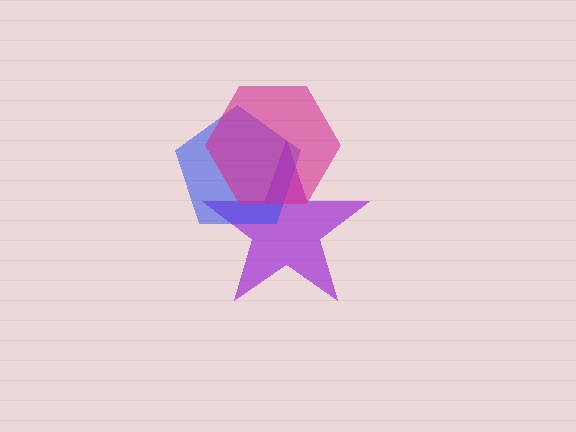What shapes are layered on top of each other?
The layered shapes are: a purple star, a blue pentagon, a magenta hexagon.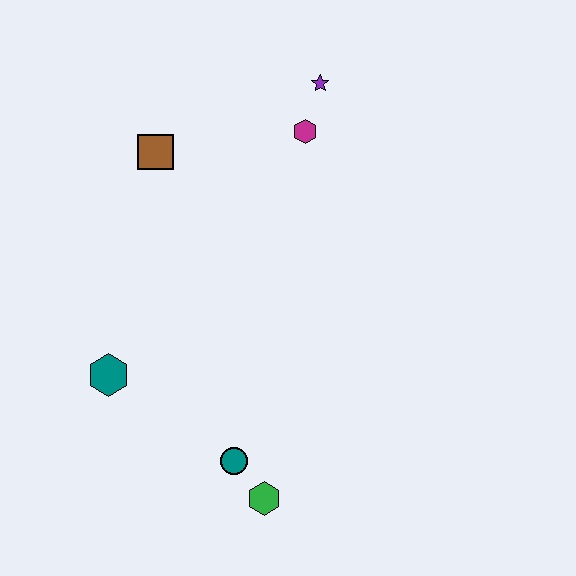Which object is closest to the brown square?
The magenta hexagon is closest to the brown square.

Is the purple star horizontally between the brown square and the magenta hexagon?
No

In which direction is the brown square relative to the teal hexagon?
The brown square is above the teal hexagon.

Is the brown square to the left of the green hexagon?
Yes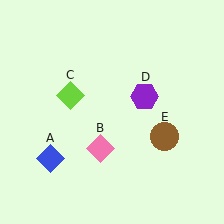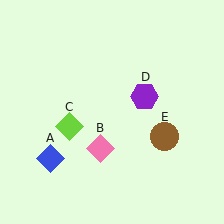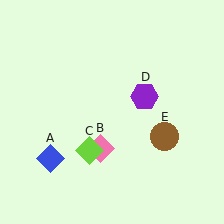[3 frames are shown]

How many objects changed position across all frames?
1 object changed position: lime diamond (object C).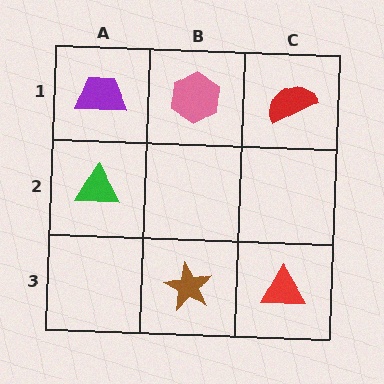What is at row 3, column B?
A brown star.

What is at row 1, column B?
A pink hexagon.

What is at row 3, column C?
A red triangle.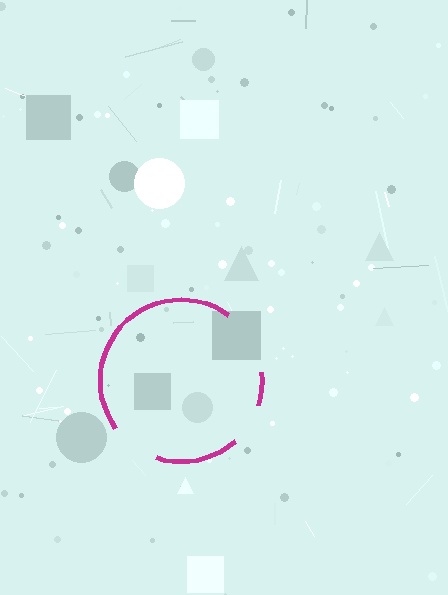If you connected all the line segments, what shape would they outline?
They would outline a circle.